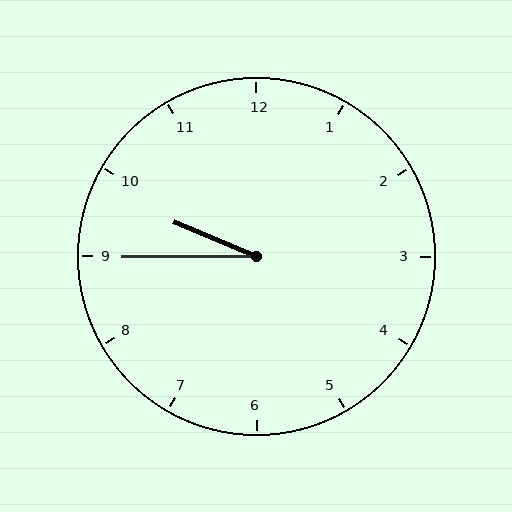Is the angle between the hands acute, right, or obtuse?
It is acute.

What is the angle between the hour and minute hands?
Approximately 22 degrees.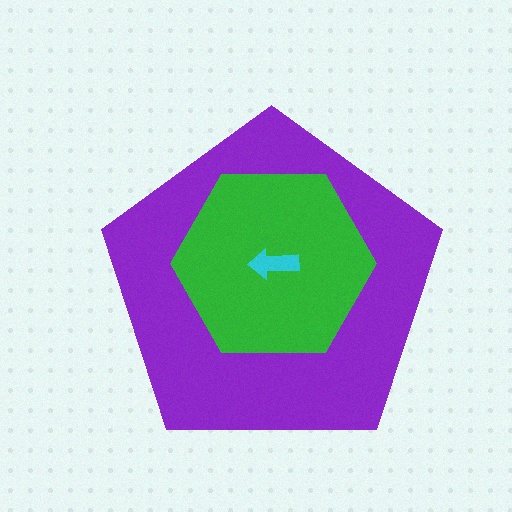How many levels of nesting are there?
3.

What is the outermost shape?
The purple pentagon.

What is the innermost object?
The cyan arrow.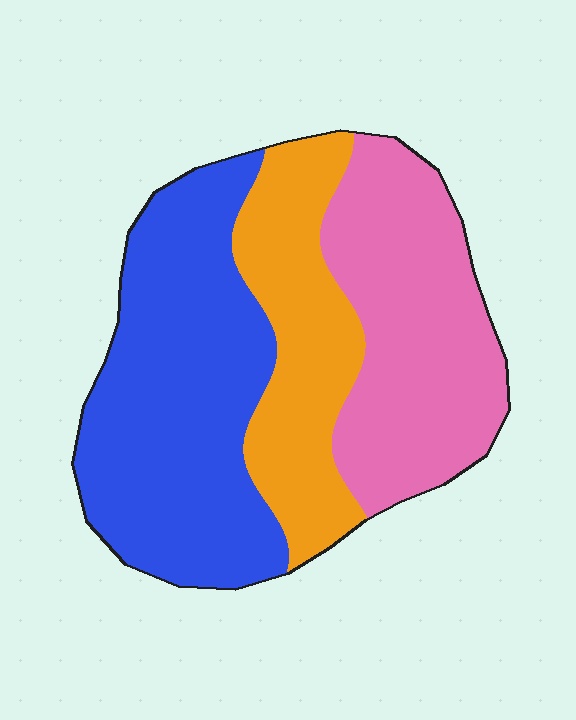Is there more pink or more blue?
Blue.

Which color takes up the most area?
Blue, at roughly 45%.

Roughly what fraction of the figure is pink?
Pink covers about 35% of the figure.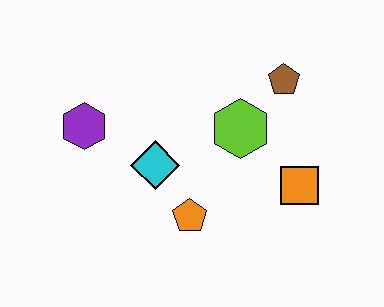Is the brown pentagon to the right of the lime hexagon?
Yes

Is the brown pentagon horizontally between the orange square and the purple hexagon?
Yes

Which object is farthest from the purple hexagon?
The orange square is farthest from the purple hexagon.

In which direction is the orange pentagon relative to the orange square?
The orange pentagon is to the left of the orange square.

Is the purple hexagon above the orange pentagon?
Yes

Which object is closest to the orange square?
The lime hexagon is closest to the orange square.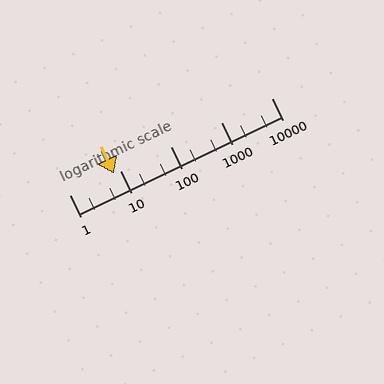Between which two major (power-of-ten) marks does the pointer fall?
The pointer is between 1 and 10.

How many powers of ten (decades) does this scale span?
The scale spans 4 decades, from 1 to 10000.